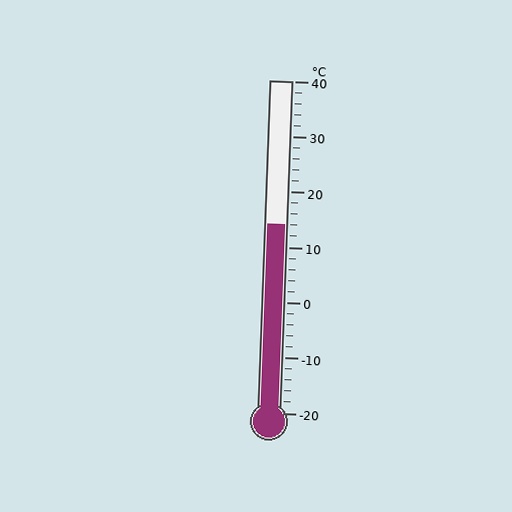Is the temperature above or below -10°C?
The temperature is above -10°C.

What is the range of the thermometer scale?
The thermometer scale ranges from -20°C to 40°C.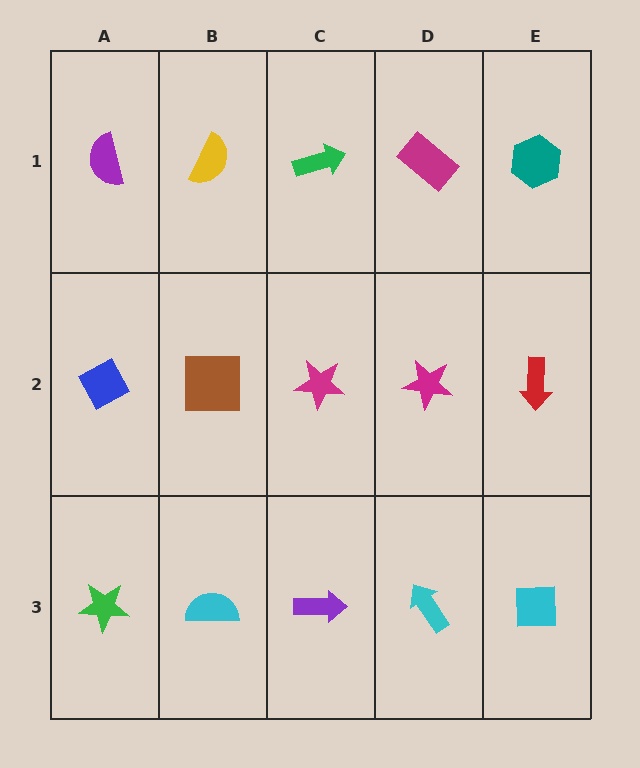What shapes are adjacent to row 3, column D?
A magenta star (row 2, column D), a purple arrow (row 3, column C), a cyan square (row 3, column E).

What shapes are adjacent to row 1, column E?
A red arrow (row 2, column E), a magenta rectangle (row 1, column D).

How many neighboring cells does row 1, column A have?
2.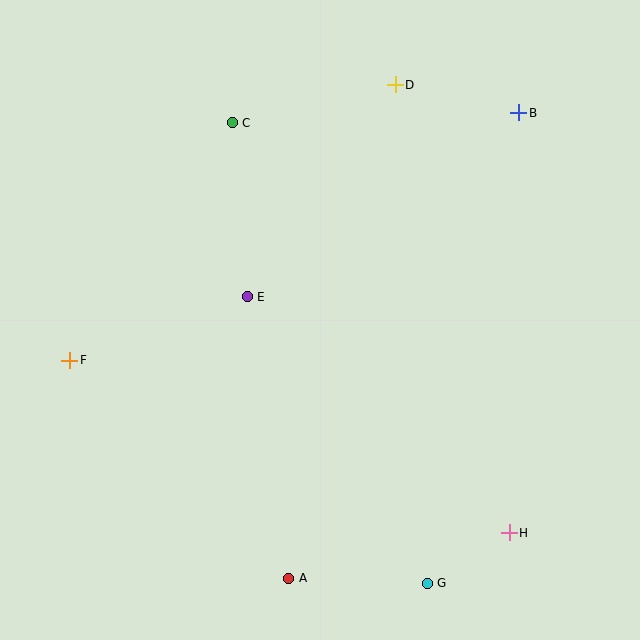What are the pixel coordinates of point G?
Point G is at (427, 583).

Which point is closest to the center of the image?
Point E at (247, 297) is closest to the center.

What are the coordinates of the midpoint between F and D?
The midpoint between F and D is at (233, 222).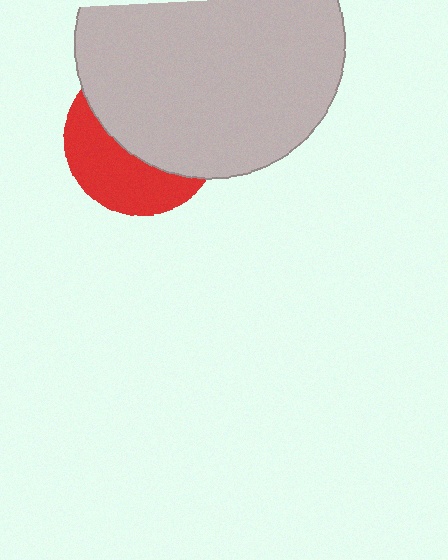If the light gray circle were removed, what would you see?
You would see the complete red circle.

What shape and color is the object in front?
The object in front is a light gray circle.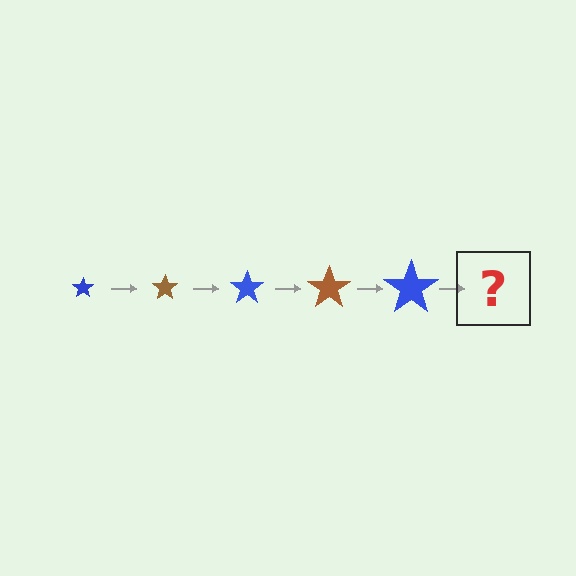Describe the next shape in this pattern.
It should be a brown star, larger than the previous one.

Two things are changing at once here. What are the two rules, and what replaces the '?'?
The two rules are that the star grows larger each step and the color cycles through blue and brown. The '?' should be a brown star, larger than the previous one.